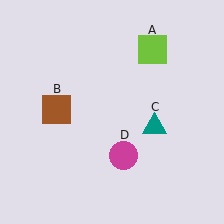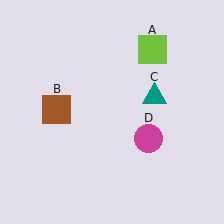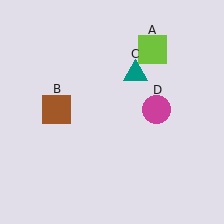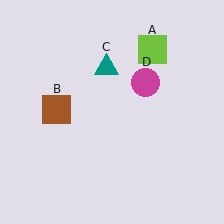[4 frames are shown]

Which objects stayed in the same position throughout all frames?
Lime square (object A) and brown square (object B) remained stationary.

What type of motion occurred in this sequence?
The teal triangle (object C), magenta circle (object D) rotated counterclockwise around the center of the scene.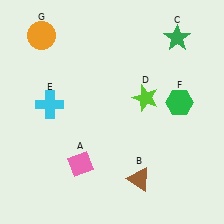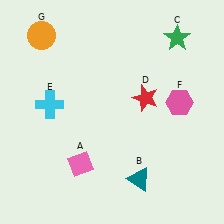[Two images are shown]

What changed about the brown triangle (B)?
In Image 1, B is brown. In Image 2, it changed to teal.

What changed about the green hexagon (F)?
In Image 1, F is green. In Image 2, it changed to pink.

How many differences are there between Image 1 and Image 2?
There are 3 differences between the two images.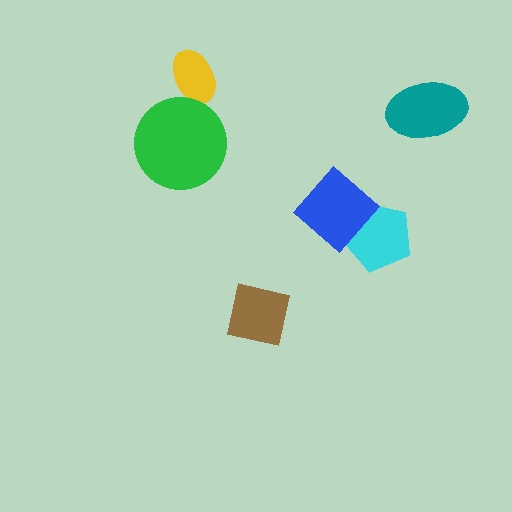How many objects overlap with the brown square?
0 objects overlap with the brown square.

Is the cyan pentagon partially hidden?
Yes, it is partially covered by another shape.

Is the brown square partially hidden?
No, no other shape covers it.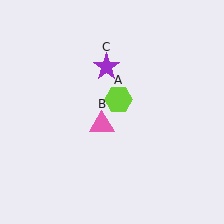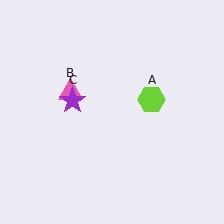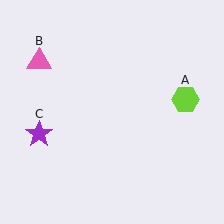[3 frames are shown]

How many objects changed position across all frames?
3 objects changed position: lime hexagon (object A), pink triangle (object B), purple star (object C).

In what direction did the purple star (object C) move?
The purple star (object C) moved down and to the left.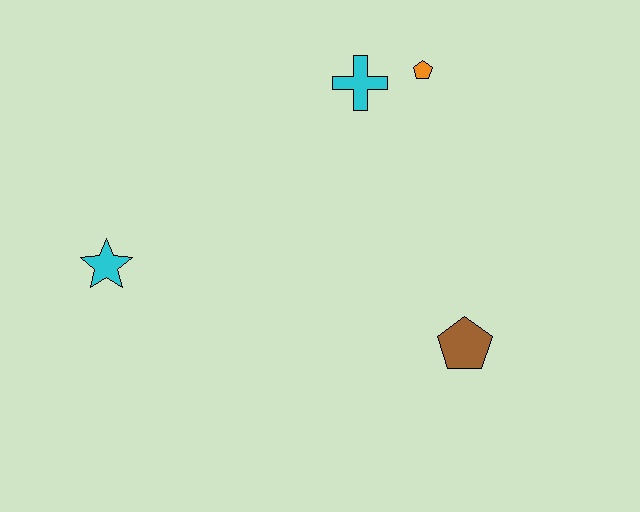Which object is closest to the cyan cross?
The orange pentagon is closest to the cyan cross.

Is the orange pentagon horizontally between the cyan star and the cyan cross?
No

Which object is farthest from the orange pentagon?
The cyan star is farthest from the orange pentagon.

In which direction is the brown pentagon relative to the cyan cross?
The brown pentagon is below the cyan cross.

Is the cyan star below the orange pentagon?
Yes